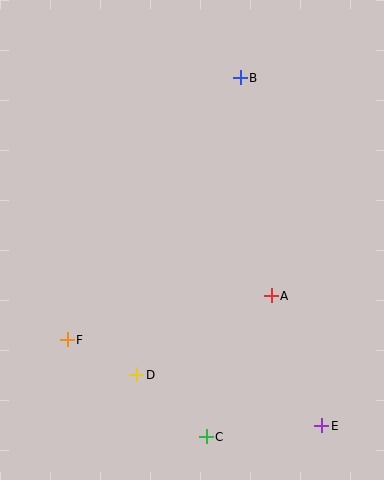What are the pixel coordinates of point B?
Point B is at (240, 78).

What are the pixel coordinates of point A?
Point A is at (271, 296).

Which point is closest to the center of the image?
Point A at (271, 296) is closest to the center.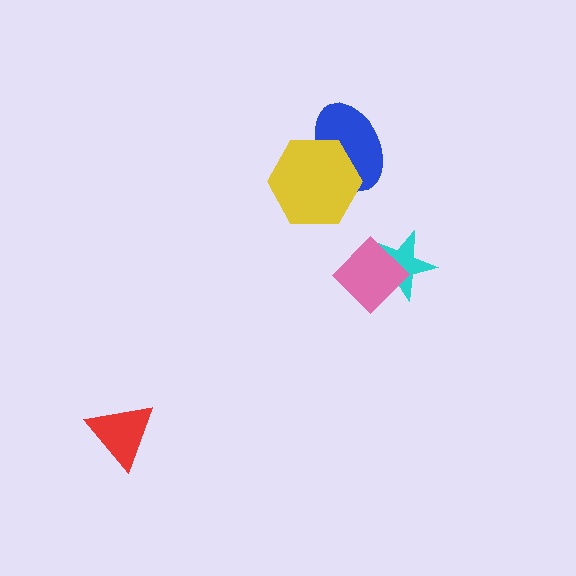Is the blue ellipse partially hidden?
Yes, it is partially covered by another shape.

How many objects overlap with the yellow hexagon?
1 object overlaps with the yellow hexagon.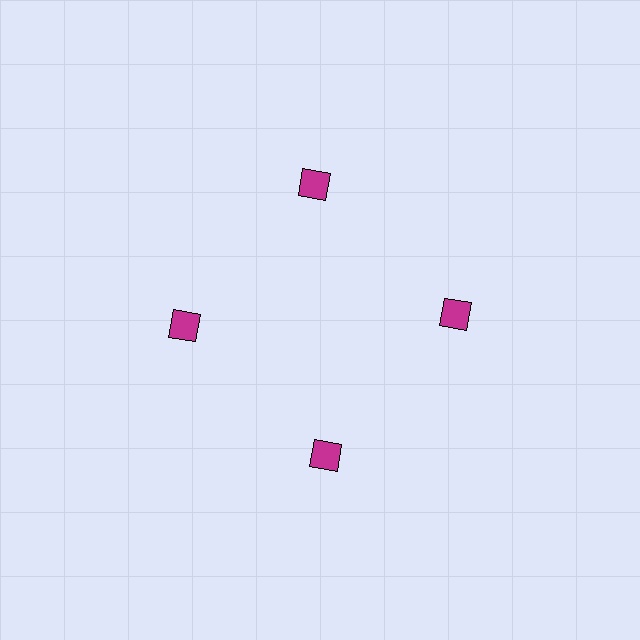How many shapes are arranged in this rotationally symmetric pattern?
There are 4 shapes, arranged in 4 groups of 1.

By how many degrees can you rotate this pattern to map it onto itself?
The pattern maps onto itself every 90 degrees of rotation.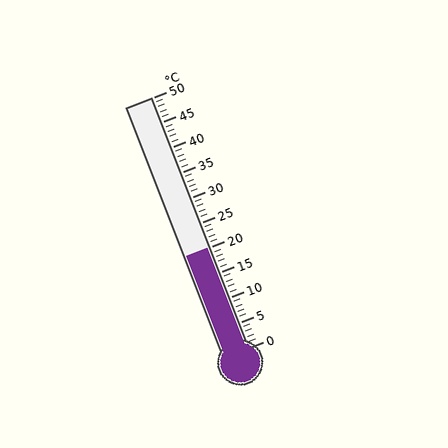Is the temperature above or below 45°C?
The temperature is below 45°C.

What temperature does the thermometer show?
The thermometer shows approximately 20°C.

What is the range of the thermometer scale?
The thermometer scale ranges from 0°C to 50°C.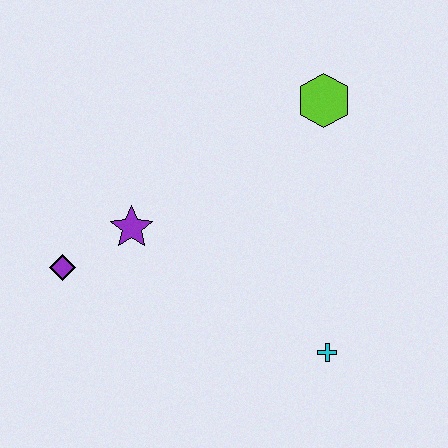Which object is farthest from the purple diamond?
The lime hexagon is farthest from the purple diamond.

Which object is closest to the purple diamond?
The purple star is closest to the purple diamond.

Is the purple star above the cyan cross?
Yes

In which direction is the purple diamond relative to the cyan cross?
The purple diamond is to the left of the cyan cross.